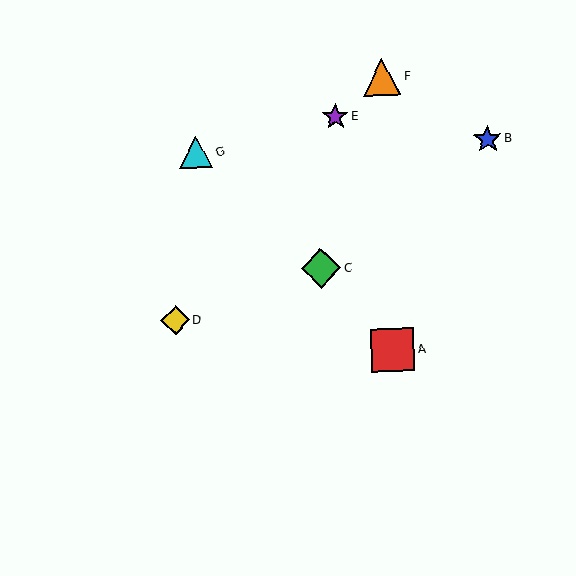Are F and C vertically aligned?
No, F is at x≈382 and C is at x≈321.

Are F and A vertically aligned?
Yes, both are at x≈382.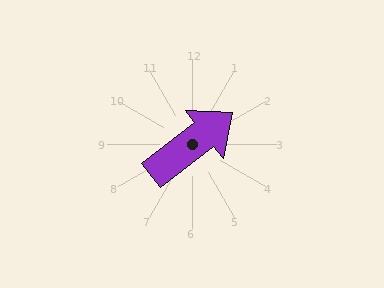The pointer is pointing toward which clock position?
Roughly 2 o'clock.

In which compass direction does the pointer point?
Northeast.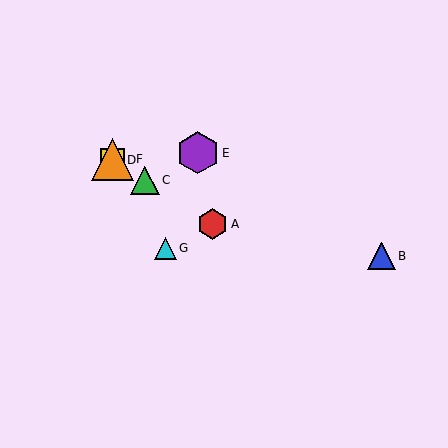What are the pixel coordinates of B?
Object B is at (382, 256).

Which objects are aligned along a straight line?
Objects A, C, D, F are aligned along a straight line.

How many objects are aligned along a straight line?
4 objects (A, C, D, F) are aligned along a straight line.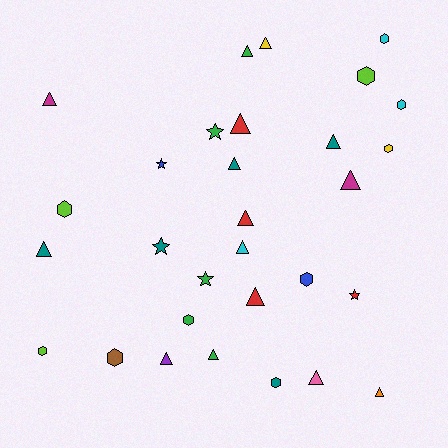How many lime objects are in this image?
There are 3 lime objects.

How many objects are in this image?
There are 30 objects.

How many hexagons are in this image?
There are 10 hexagons.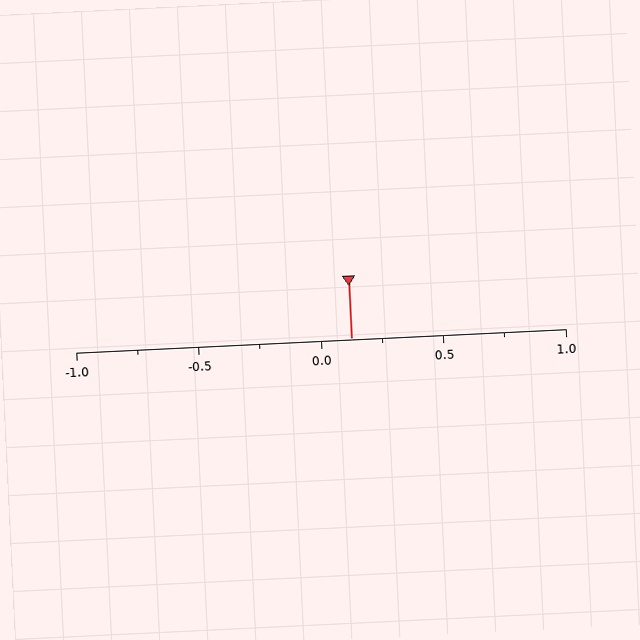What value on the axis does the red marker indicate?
The marker indicates approximately 0.12.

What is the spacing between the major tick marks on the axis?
The major ticks are spaced 0.5 apart.